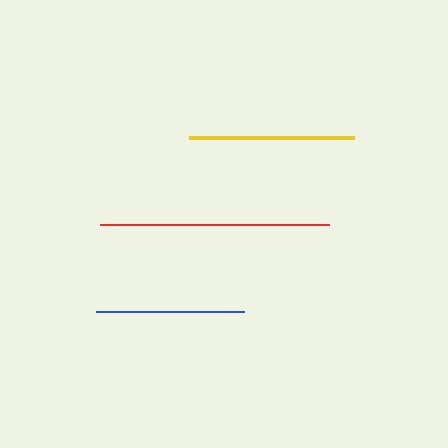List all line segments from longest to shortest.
From longest to shortest: red, yellow, blue.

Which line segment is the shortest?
The blue line is the shortest at approximately 148 pixels.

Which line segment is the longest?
The red line is the longest at approximately 229 pixels.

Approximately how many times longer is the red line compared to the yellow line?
The red line is approximately 1.4 times the length of the yellow line.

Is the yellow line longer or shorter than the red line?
The red line is longer than the yellow line.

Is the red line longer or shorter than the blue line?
The red line is longer than the blue line.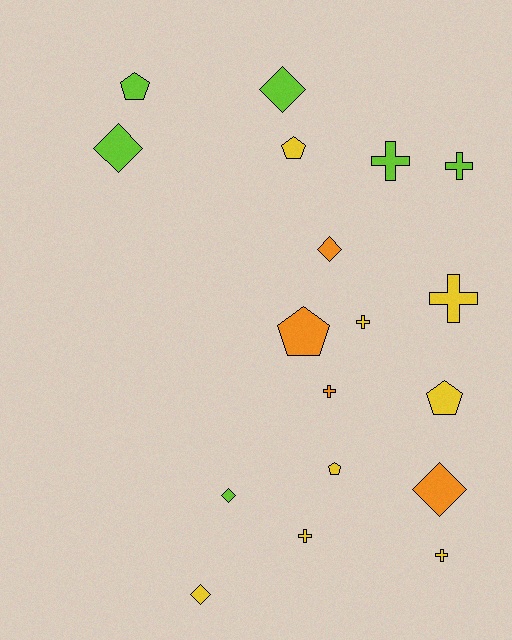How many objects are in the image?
There are 18 objects.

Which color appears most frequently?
Yellow, with 8 objects.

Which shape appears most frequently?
Cross, with 7 objects.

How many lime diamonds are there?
There are 3 lime diamonds.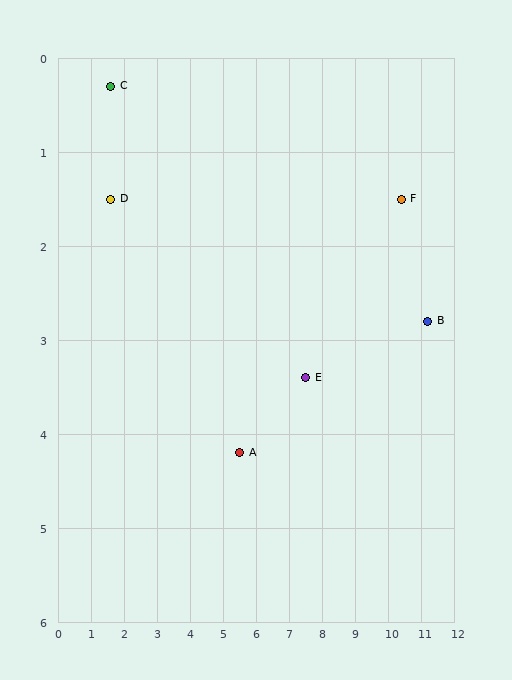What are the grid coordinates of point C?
Point C is at approximately (1.6, 0.3).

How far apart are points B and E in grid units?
Points B and E are about 3.7 grid units apart.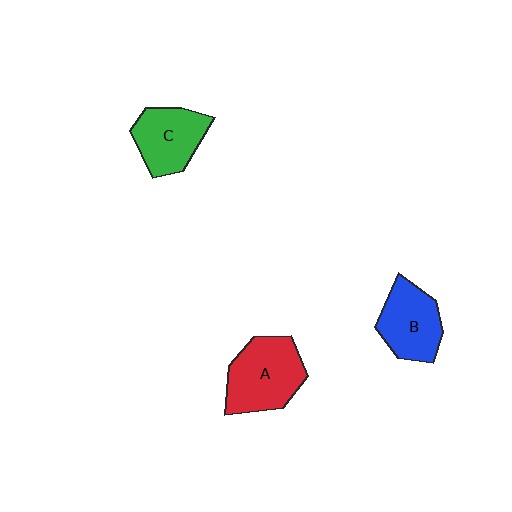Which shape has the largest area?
Shape A (red).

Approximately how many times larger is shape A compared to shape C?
Approximately 1.2 times.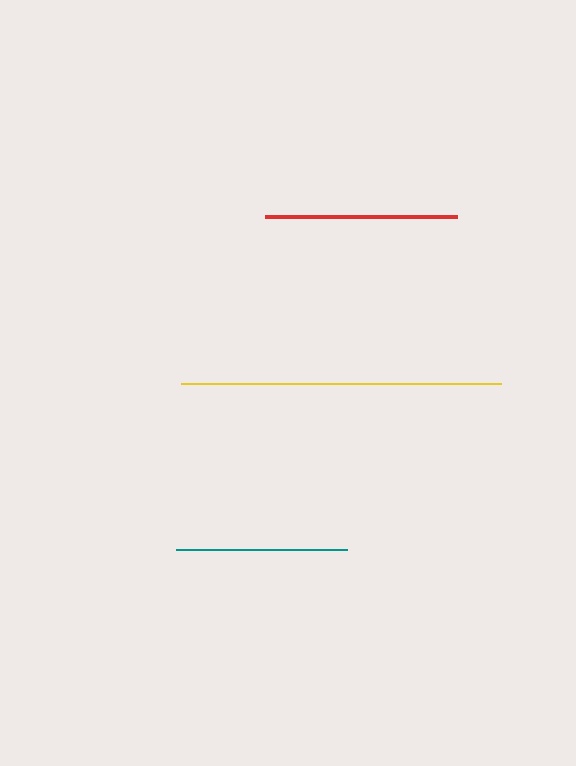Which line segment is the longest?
The yellow line is the longest at approximately 320 pixels.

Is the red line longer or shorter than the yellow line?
The yellow line is longer than the red line.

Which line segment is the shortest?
The teal line is the shortest at approximately 171 pixels.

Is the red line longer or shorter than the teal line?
The red line is longer than the teal line.